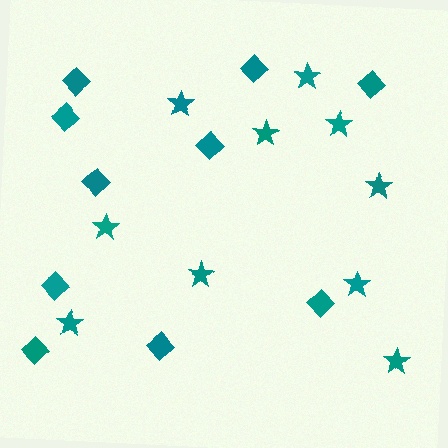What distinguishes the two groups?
There are 2 groups: one group of stars (10) and one group of diamonds (10).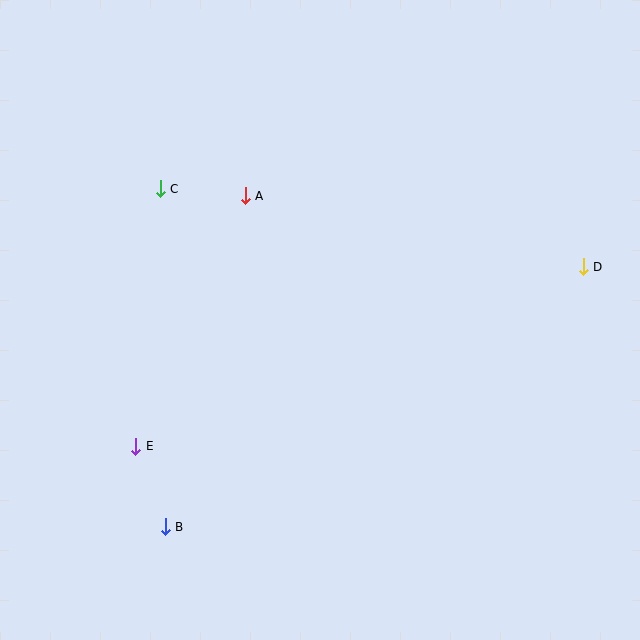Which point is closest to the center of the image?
Point A at (245, 196) is closest to the center.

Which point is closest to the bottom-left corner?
Point B is closest to the bottom-left corner.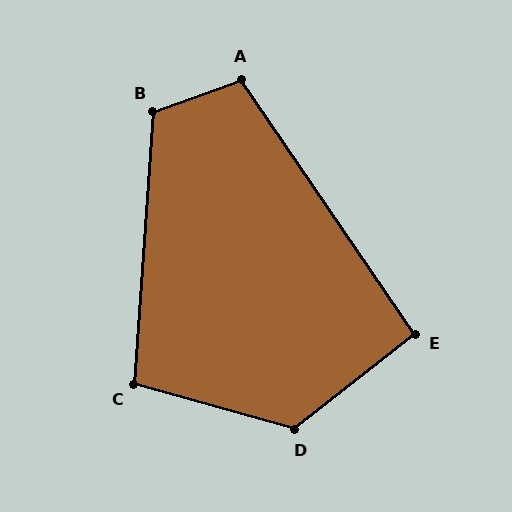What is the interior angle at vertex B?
Approximately 114 degrees (obtuse).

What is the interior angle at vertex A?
Approximately 104 degrees (obtuse).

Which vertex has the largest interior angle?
D, at approximately 126 degrees.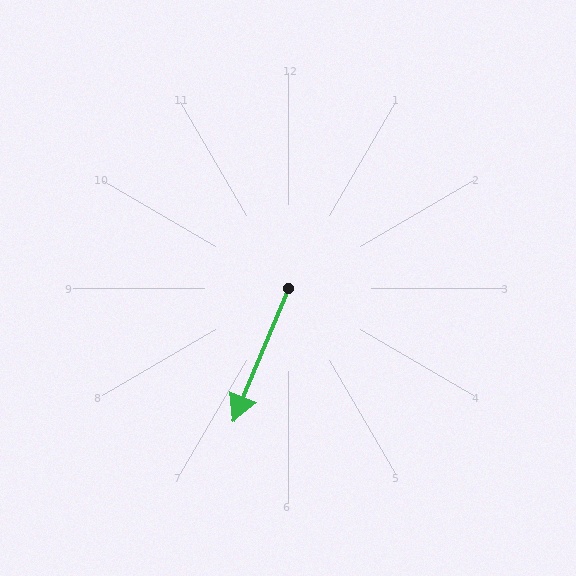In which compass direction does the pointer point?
South.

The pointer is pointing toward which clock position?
Roughly 7 o'clock.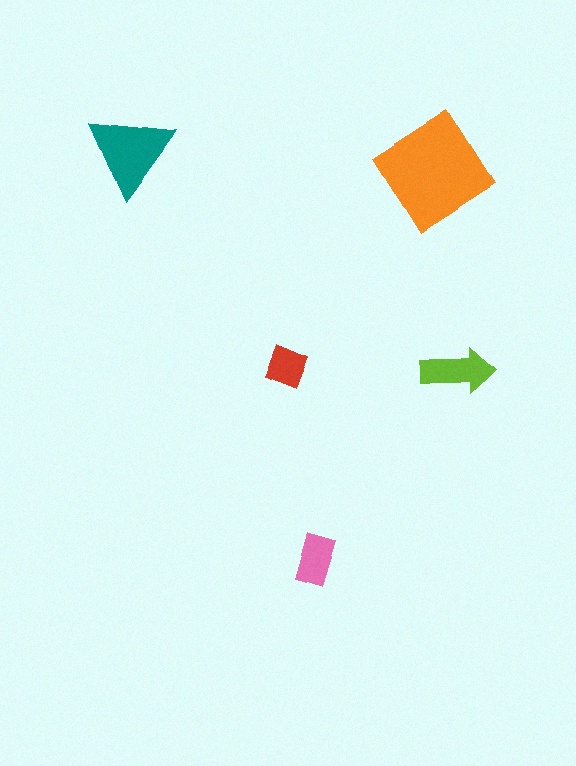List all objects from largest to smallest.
The orange diamond, the teal triangle, the lime arrow, the pink rectangle, the red diamond.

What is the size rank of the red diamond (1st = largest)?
5th.